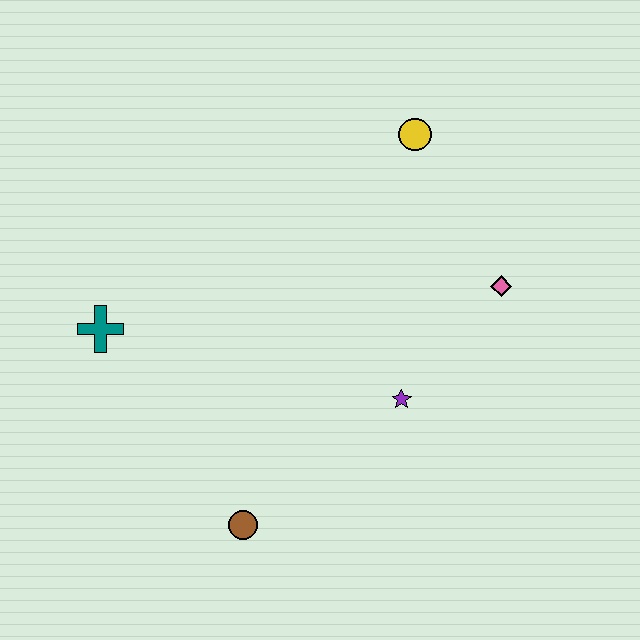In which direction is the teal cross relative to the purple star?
The teal cross is to the left of the purple star.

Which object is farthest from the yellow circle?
The brown circle is farthest from the yellow circle.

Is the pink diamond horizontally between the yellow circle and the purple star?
No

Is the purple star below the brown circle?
No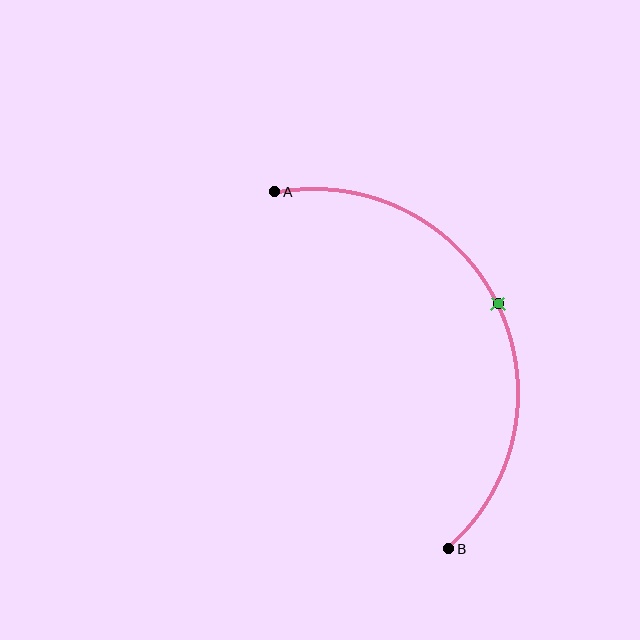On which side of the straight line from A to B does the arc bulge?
The arc bulges to the right of the straight line connecting A and B.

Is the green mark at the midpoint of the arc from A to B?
Yes. The green mark lies on the arc at equal arc-length from both A and B — it is the arc midpoint.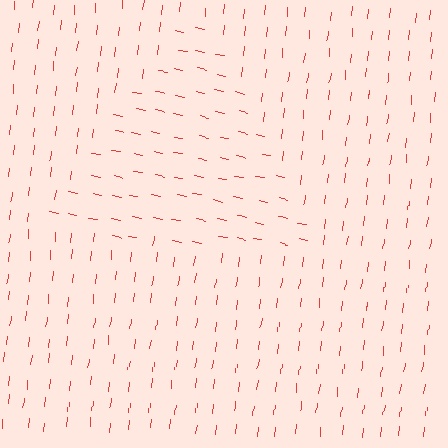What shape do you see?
I see a triangle.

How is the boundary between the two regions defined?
The boundary is defined purely by a change in line orientation (approximately 85 degrees difference). All lines are the same color and thickness.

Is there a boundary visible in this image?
Yes, there is a texture boundary formed by a change in line orientation.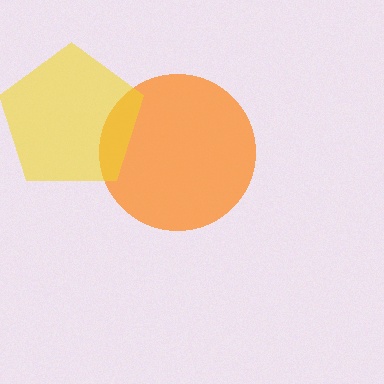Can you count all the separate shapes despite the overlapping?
Yes, there are 2 separate shapes.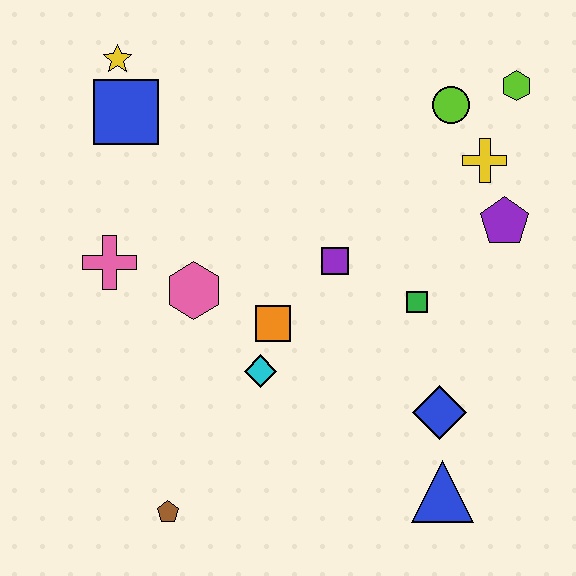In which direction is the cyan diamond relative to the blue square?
The cyan diamond is below the blue square.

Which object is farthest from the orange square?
The lime hexagon is farthest from the orange square.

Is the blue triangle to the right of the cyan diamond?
Yes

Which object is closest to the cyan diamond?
The orange square is closest to the cyan diamond.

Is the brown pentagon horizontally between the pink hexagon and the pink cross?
Yes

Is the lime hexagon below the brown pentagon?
No